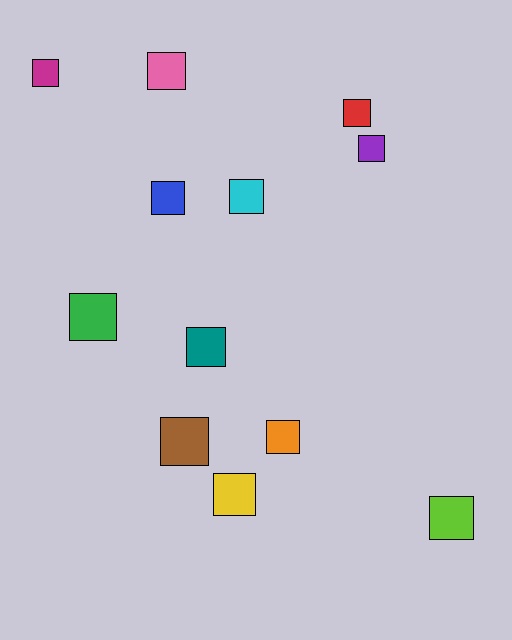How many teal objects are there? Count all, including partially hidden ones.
There is 1 teal object.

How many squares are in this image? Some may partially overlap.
There are 12 squares.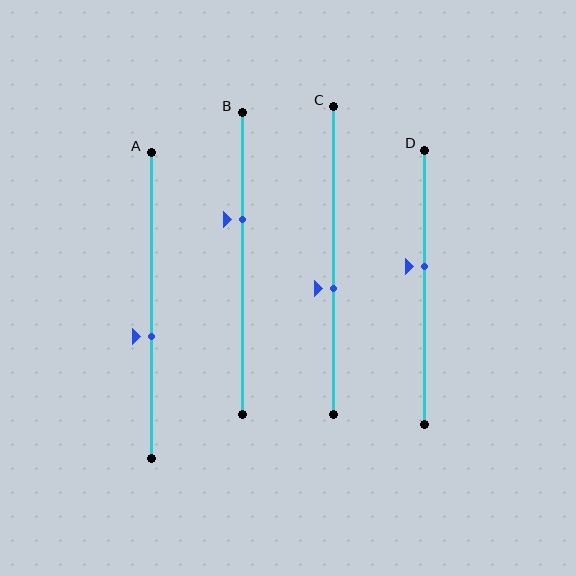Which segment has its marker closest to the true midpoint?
Segment D has its marker closest to the true midpoint.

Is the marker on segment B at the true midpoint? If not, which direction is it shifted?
No, the marker on segment B is shifted upward by about 15% of the segment length.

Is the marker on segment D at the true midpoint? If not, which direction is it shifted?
No, the marker on segment D is shifted upward by about 8% of the segment length.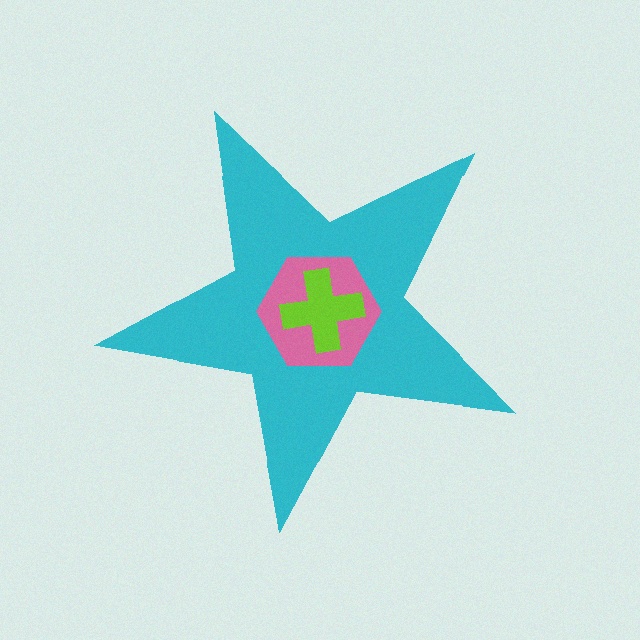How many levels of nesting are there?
3.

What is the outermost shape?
The cyan star.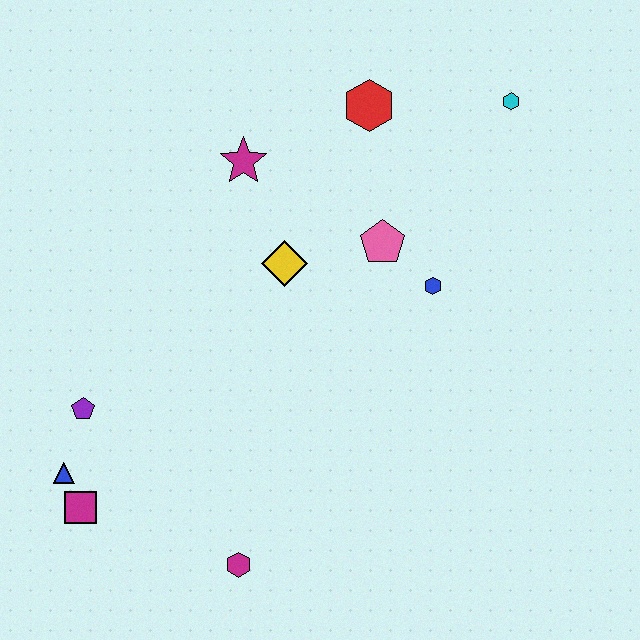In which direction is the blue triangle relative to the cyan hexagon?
The blue triangle is to the left of the cyan hexagon.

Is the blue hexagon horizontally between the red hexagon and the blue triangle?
No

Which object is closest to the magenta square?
The blue triangle is closest to the magenta square.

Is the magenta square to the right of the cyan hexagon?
No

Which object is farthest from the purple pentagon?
The cyan hexagon is farthest from the purple pentagon.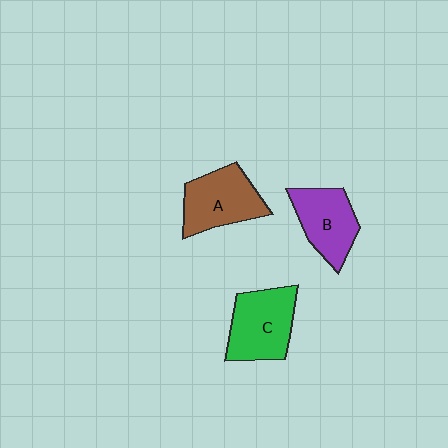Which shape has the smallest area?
Shape B (purple).